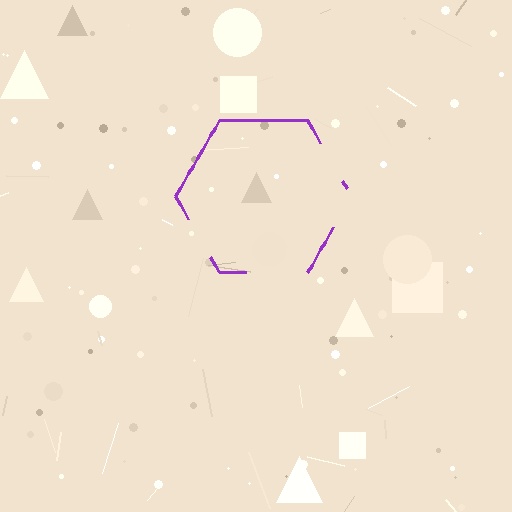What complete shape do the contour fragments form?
The contour fragments form a hexagon.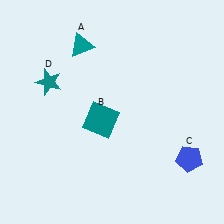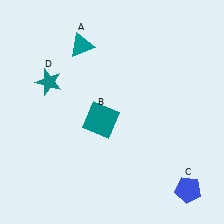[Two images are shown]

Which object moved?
The blue pentagon (C) moved down.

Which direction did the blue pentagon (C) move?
The blue pentagon (C) moved down.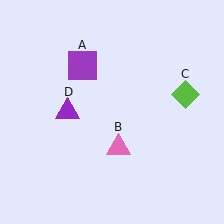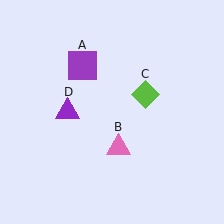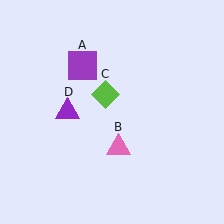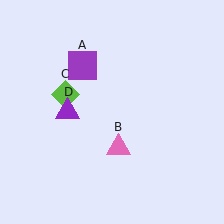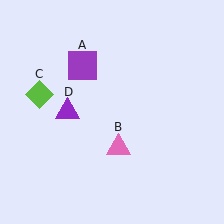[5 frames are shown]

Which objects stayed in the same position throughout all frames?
Purple square (object A) and pink triangle (object B) and purple triangle (object D) remained stationary.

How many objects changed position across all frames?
1 object changed position: lime diamond (object C).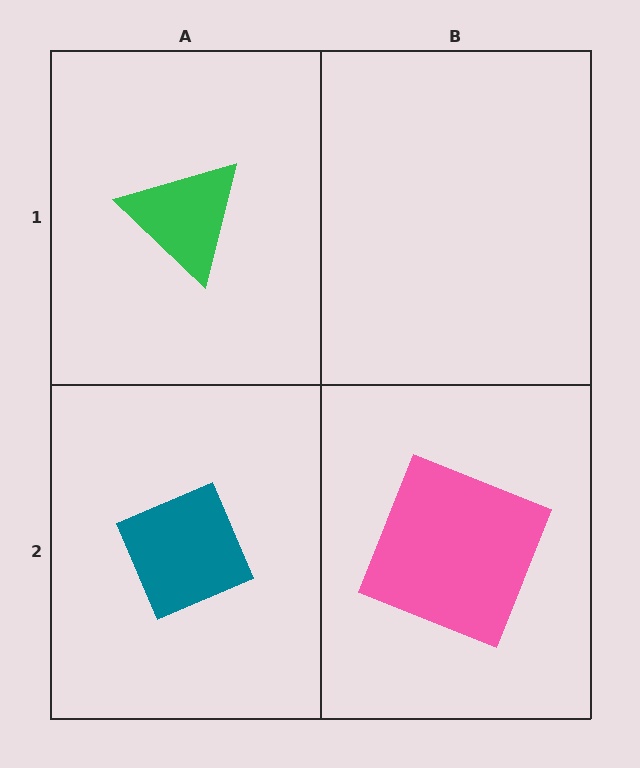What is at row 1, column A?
A green triangle.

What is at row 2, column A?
A teal diamond.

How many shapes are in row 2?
2 shapes.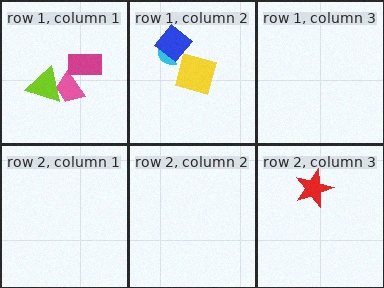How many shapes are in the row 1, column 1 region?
3.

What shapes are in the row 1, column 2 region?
The yellow square, the cyan semicircle, the blue diamond.